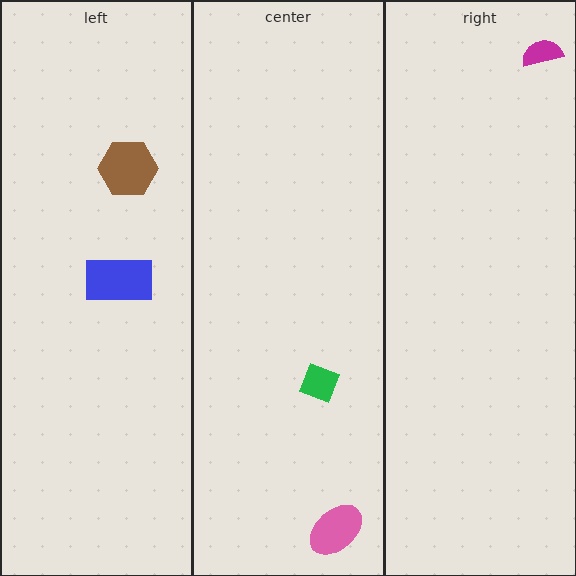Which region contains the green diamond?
The center region.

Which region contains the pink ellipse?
The center region.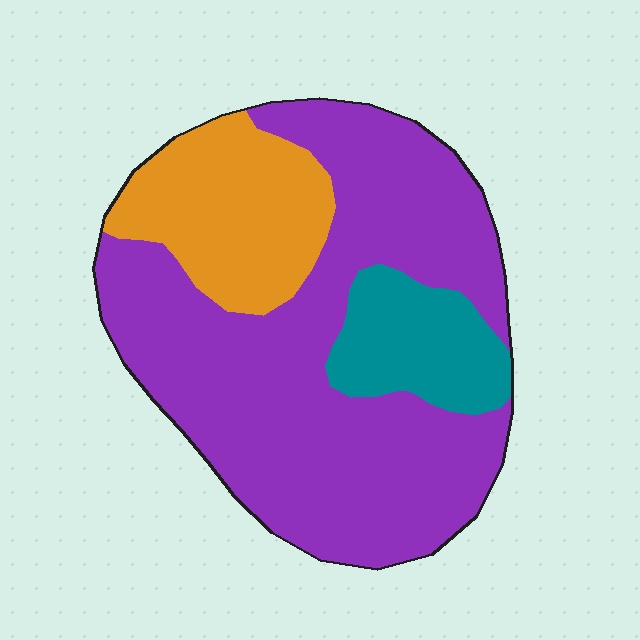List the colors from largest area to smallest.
From largest to smallest: purple, orange, teal.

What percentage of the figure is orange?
Orange covers roughly 20% of the figure.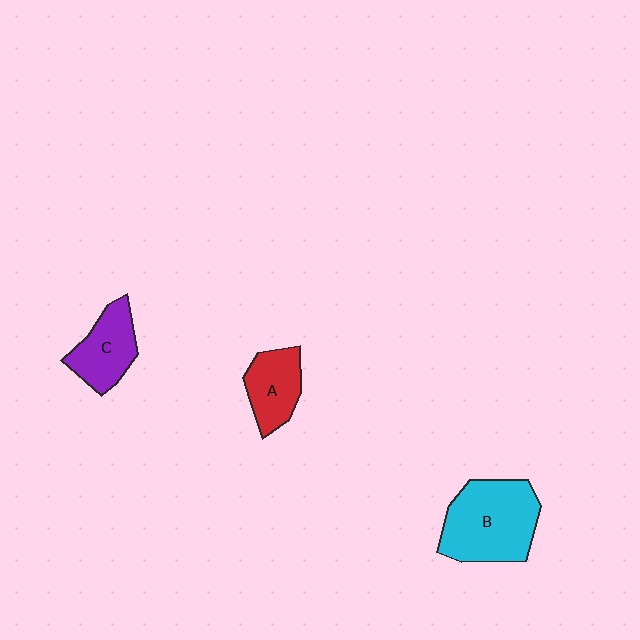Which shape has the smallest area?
Shape A (red).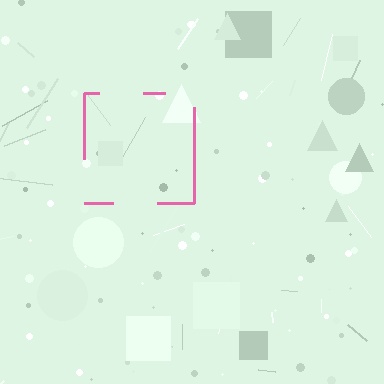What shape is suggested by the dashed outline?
The dashed outline suggests a square.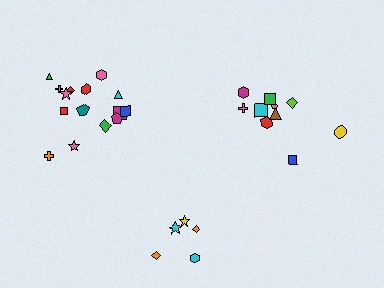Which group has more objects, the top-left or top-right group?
The top-left group.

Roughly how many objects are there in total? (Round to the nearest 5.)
Roughly 30 objects in total.